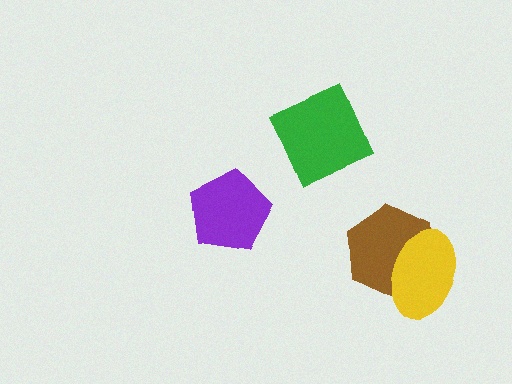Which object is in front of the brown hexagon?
The yellow ellipse is in front of the brown hexagon.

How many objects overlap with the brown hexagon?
1 object overlaps with the brown hexagon.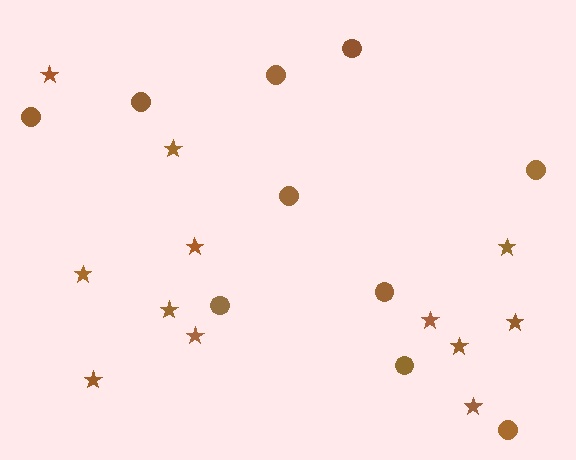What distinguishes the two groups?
There are 2 groups: one group of stars (12) and one group of circles (10).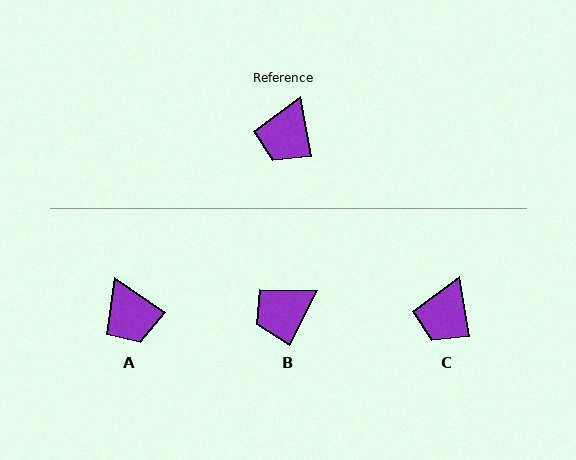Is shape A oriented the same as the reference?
No, it is off by about 45 degrees.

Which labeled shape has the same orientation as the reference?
C.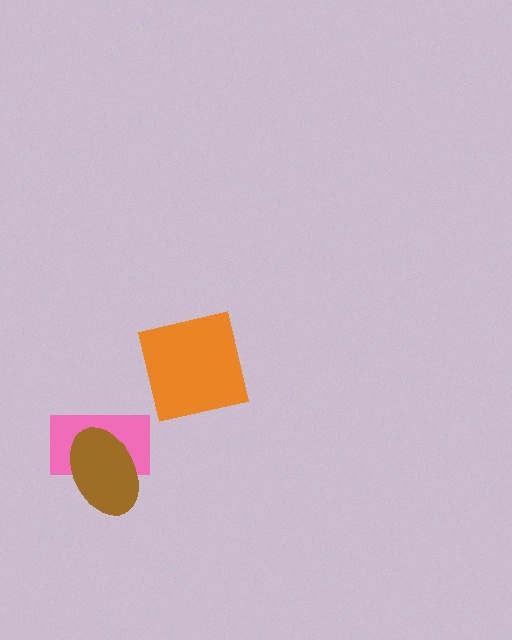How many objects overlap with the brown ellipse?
1 object overlaps with the brown ellipse.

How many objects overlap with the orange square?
0 objects overlap with the orange square.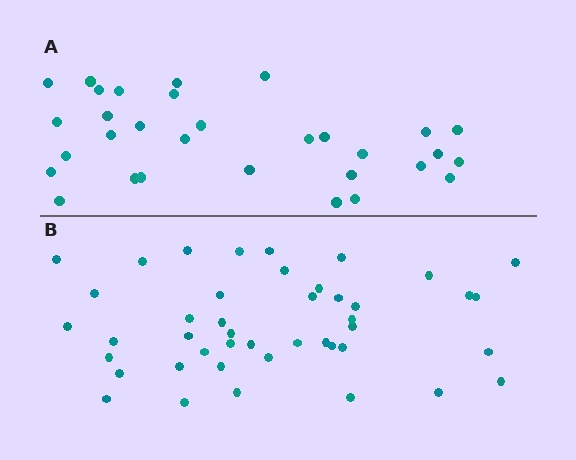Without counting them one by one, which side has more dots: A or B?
Region B (the bottom region) has more dots.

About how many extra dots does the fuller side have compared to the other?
Region B has approximately 15 more dots than region A.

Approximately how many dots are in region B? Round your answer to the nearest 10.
About 40 dots. (The exact count is 44, which rounds to 40.)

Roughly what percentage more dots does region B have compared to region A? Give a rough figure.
About 40% more.